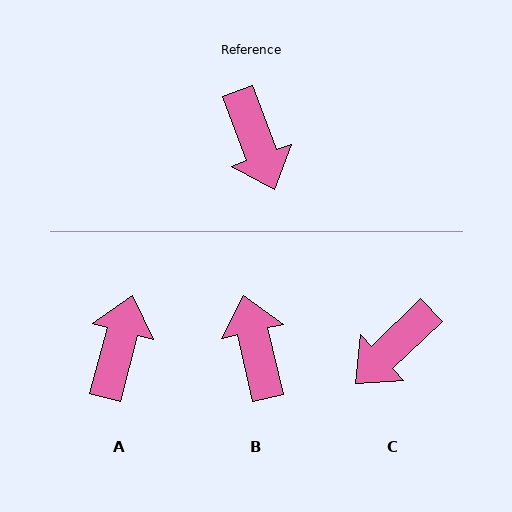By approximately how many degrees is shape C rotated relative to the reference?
Approximately 67 degrees clockwise.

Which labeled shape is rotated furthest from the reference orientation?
B, about 173 degrees away.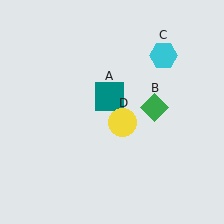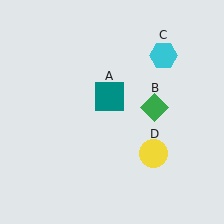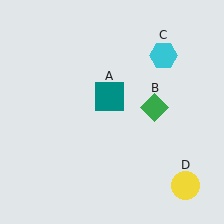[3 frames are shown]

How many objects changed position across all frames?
1 object changed position: yellow circle (object D).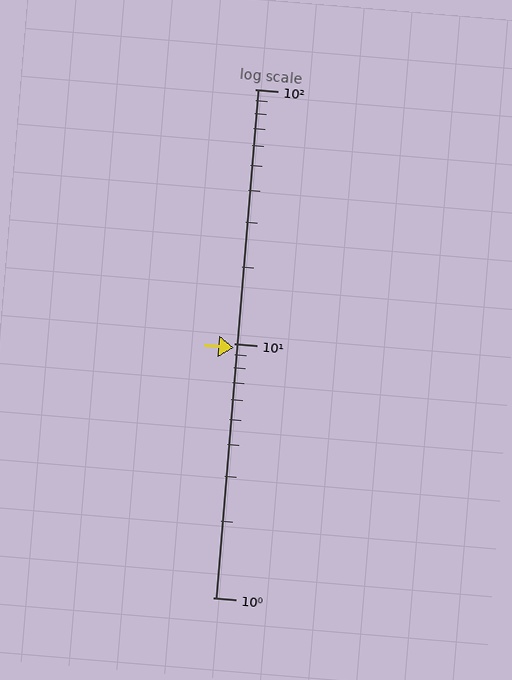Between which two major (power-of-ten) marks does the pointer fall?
The pointer is between 1 and 10.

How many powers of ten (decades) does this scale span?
The scale spans 2 decades, from 1 to 100.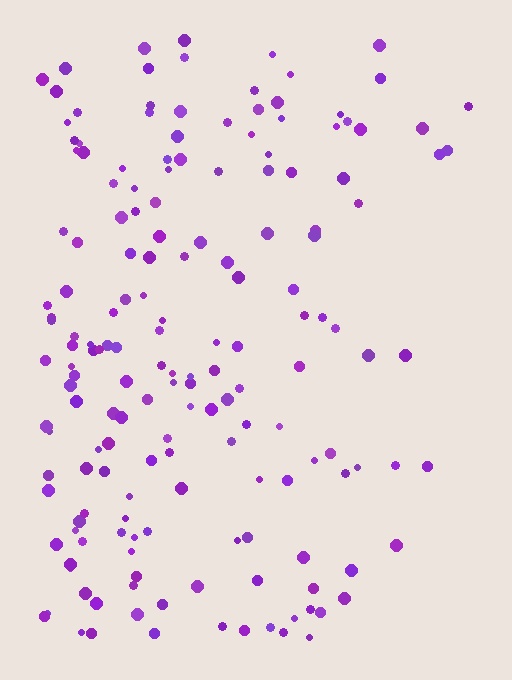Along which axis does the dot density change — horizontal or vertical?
Horizontal.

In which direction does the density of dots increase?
From right to left, with the left side densest.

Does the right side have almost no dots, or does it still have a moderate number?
Still a moderate number, just noticeably fewer than the left.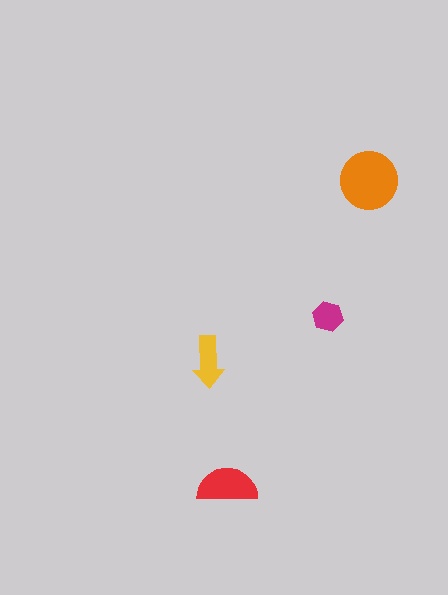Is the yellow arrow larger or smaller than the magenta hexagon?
Larger.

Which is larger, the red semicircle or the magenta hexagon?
The red semicircle.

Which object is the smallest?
The magenta hexagon.